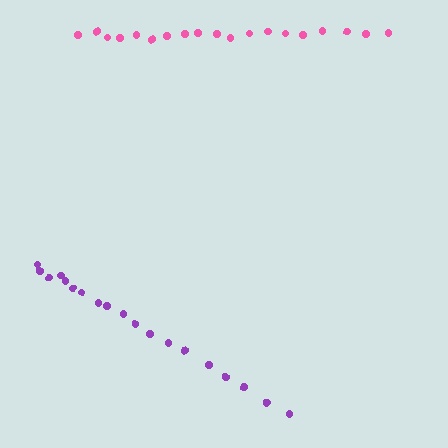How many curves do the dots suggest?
There are 2 distinct paths.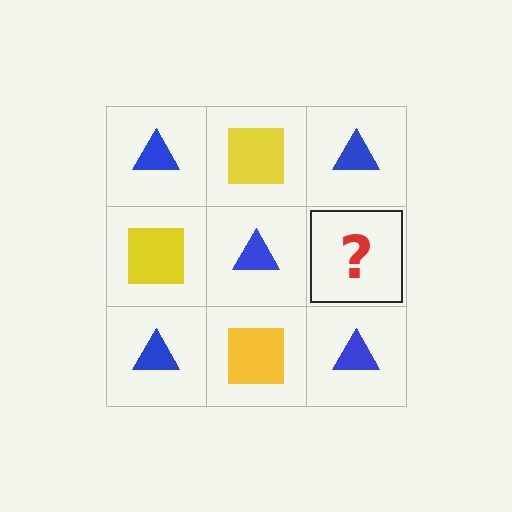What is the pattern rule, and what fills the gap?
The rule is that it alternates blue triangle and yellow square in a checkerboard pattern. The gap should be filled with a yellow square.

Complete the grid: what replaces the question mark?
The question mark should be replaced with a yellow square.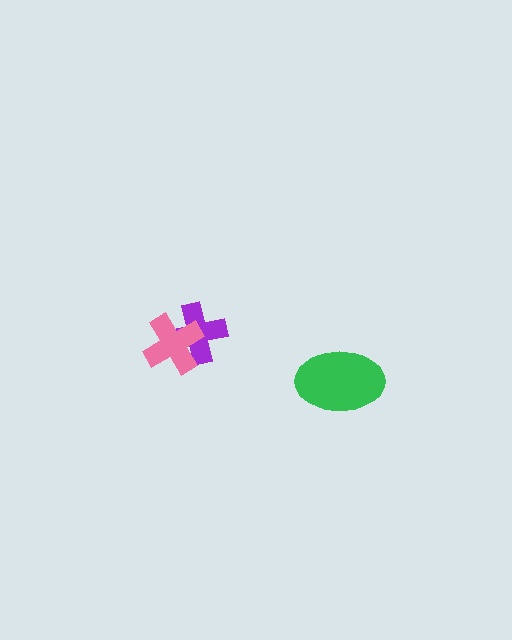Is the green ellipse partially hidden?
No, no other shape covers it.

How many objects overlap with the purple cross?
1 object overlaps with the purple cross.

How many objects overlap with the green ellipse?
0 objects overlap with the green ellipse.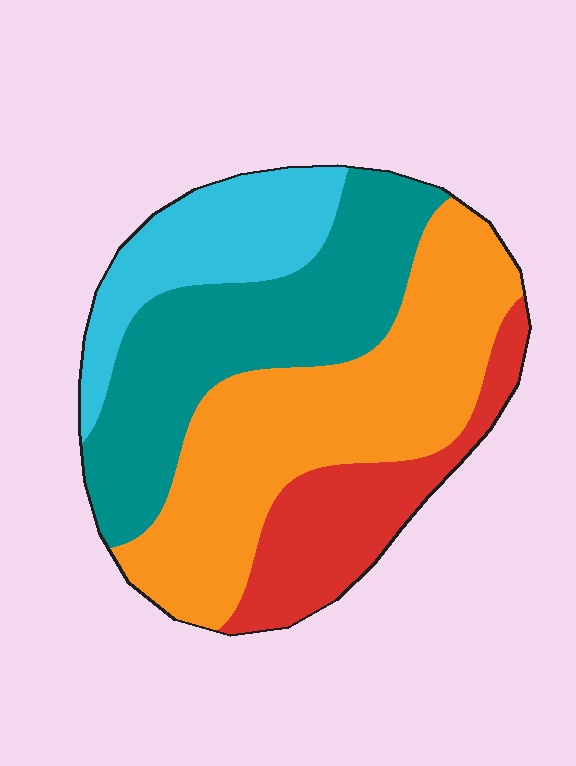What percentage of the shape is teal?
Teal takes up between a sixth and a third of the shape.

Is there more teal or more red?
Teal.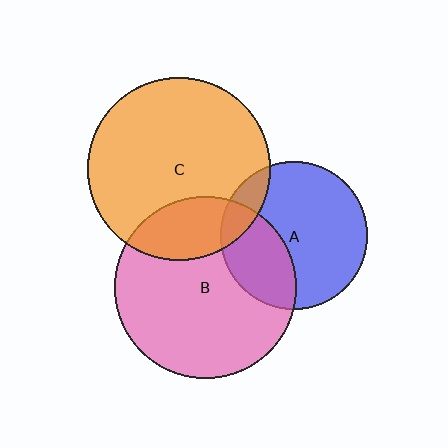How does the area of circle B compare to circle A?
Approximately 1.5 times.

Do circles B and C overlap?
Yes.